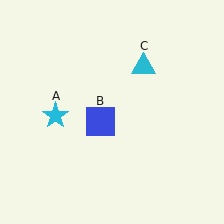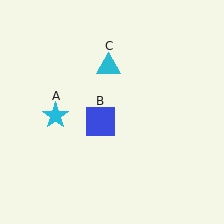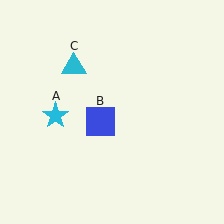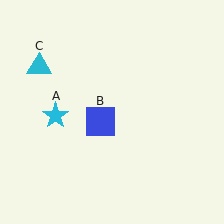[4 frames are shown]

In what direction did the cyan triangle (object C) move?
The cyan triangle (object C) moved left.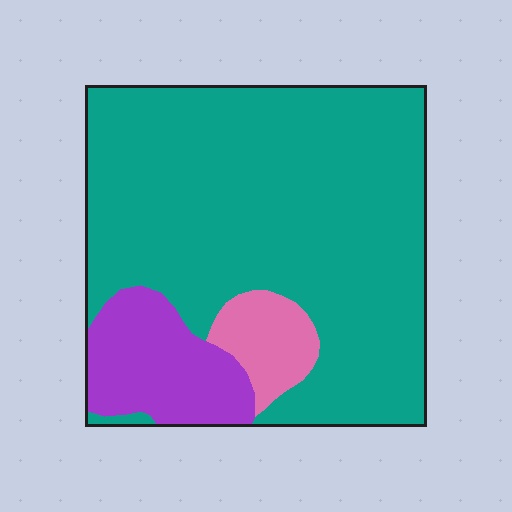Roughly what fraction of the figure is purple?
Purple takes up about one sixth (1/6) of the figure.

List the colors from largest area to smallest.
From largest to smallest: teal, purple, pink.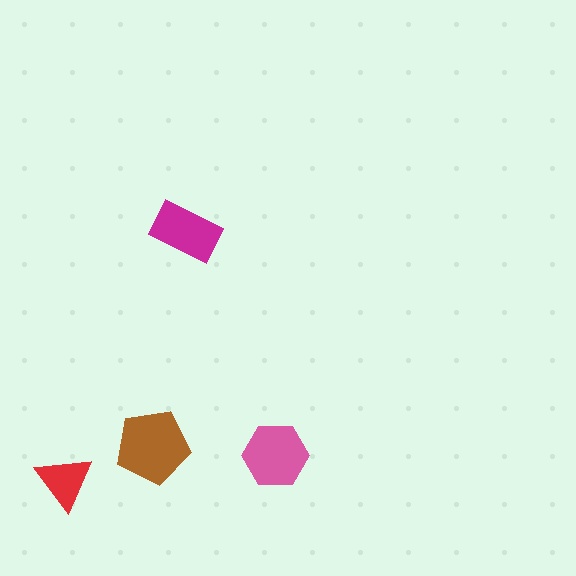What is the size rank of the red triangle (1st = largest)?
4th.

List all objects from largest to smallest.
The brown pentagon, the pink hexagon, the magenta rectangle, the red triangle.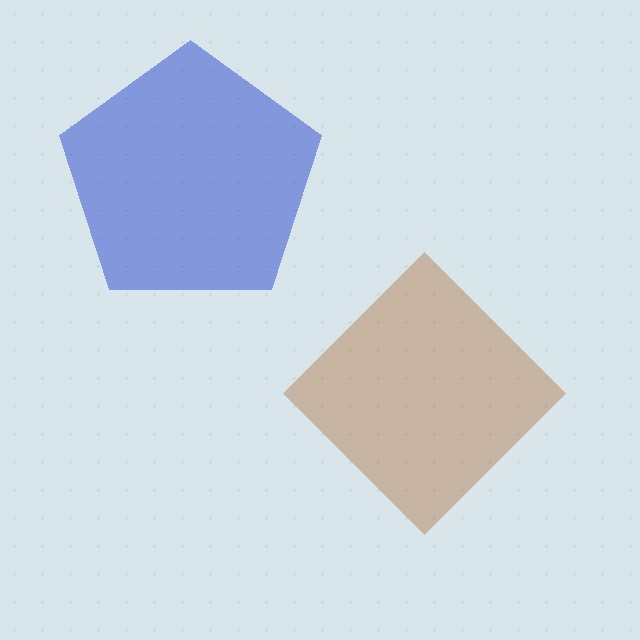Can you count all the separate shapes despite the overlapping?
Yes, there are 2 separate shapes.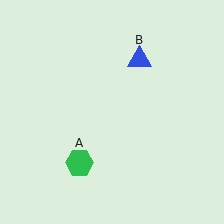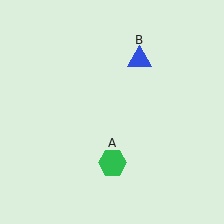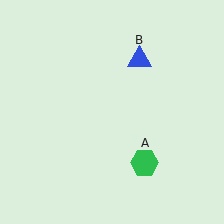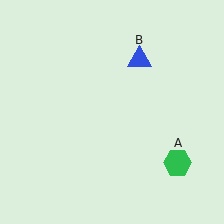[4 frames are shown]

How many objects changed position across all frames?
1 object changed position: green hexagon (object A).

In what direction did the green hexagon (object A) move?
The green hexagon (object A) moved right.